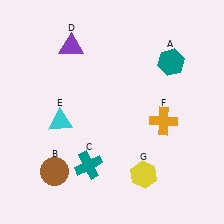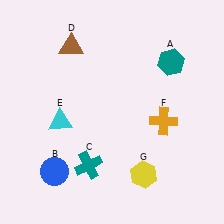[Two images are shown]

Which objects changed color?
B changed from brown to blue. D changed from purple to brown.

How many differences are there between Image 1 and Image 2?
There are 2 differences between the two images.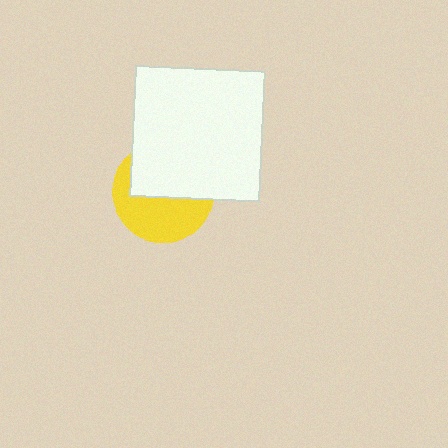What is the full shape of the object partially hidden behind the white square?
The partially hidden object is a yellow circle.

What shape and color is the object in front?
The object in front is a white square.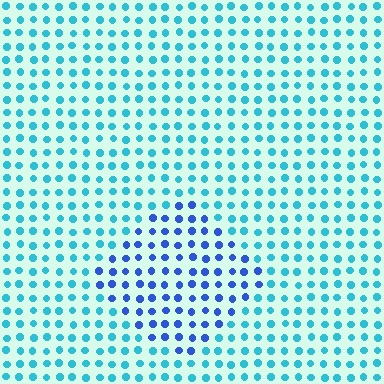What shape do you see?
I see a diamond.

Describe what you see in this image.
The image is filled with small cyan elements in a uniform arrangement. A diamond-shaped region is visible where the elements are tinted to a slightly different hue, forming a subtle color boundary.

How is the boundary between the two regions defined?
The boundary is defined purely by a slight shift in hue (about 39 degrees). Spacing, size, and orientation are identical on both sides.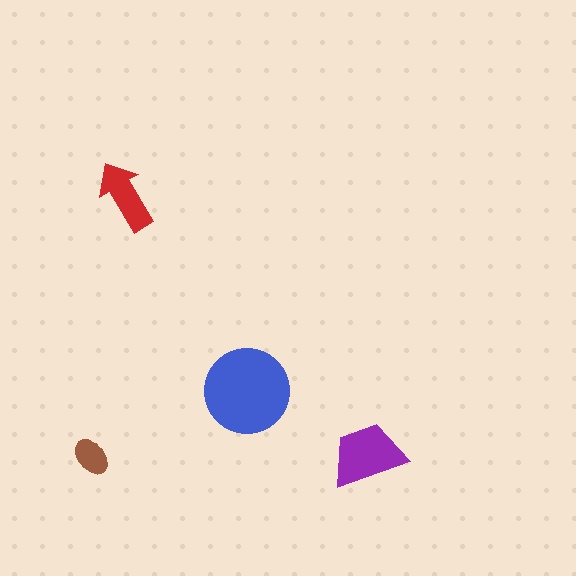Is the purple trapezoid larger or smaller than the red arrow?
Larger.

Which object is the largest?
The blue circle.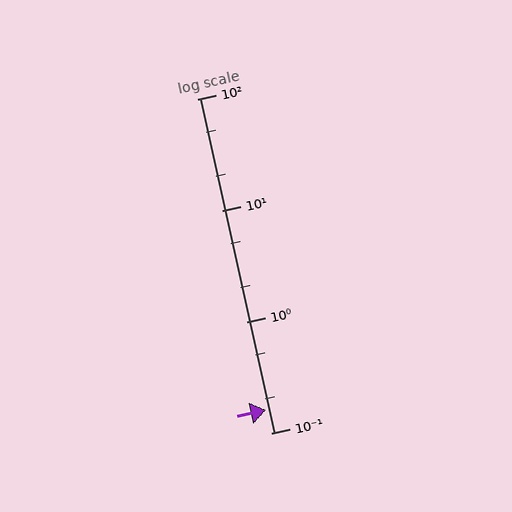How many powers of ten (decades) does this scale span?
The scale spans 3 decades, from 0.1 to 100.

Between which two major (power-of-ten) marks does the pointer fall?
The pointer is between 0.1 and 1.